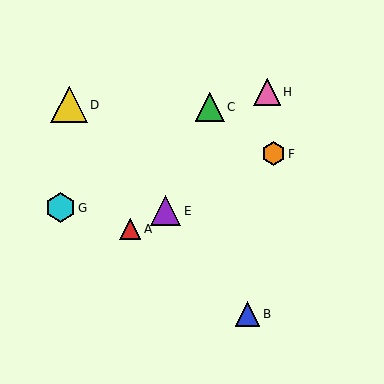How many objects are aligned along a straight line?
3 objects (A, E, F) are aligned along a straight line.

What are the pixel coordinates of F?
Object F is at (273, 154).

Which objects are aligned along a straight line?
Objects A, E, F are aligned along a straight line.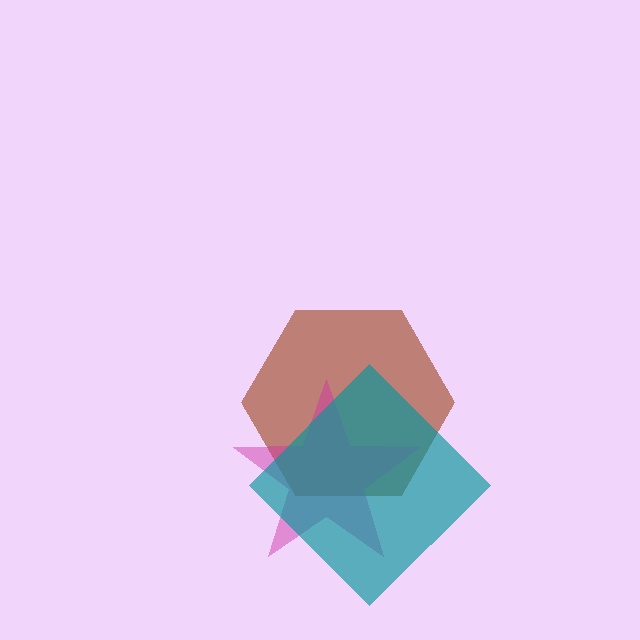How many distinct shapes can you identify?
There are 3 distinct shapes: a brown hexagon, a magenta star, a teal diamond.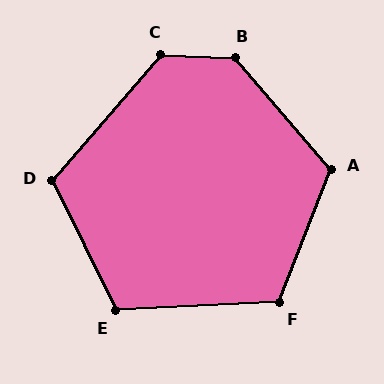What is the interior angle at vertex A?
Approximately 118 degrees (obtuse).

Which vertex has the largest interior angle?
B, at approximately 133 degrees.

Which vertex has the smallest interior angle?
D, at approximately 113 degrees.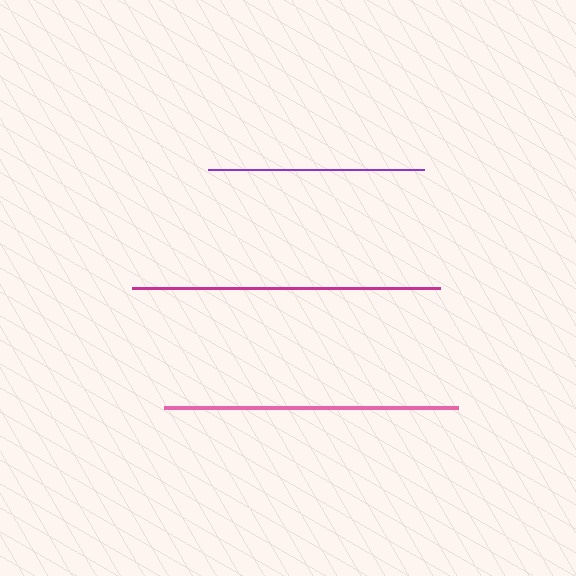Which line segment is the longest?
The magenta line is the longest at approximately 308 pixels.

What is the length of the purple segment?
The purple segment is approximately 216 pixels long.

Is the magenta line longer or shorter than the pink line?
The magenta line is longer than the pink line.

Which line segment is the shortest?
The purple line is the shortest at approximately 216 pixels.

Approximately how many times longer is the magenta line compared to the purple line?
The magenta line is approximately 1.4 times the length of the purple line.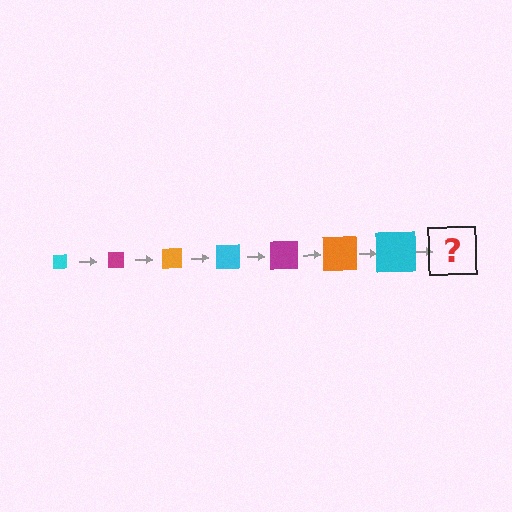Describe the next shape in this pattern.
It should be a magenta square, larger than the previous one.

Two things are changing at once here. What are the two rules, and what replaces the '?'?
The two rules are that the square grows larger each step and the color cycles through cyan, magenta, and orange. The '?' should be a magenta square, larger than the previous one.